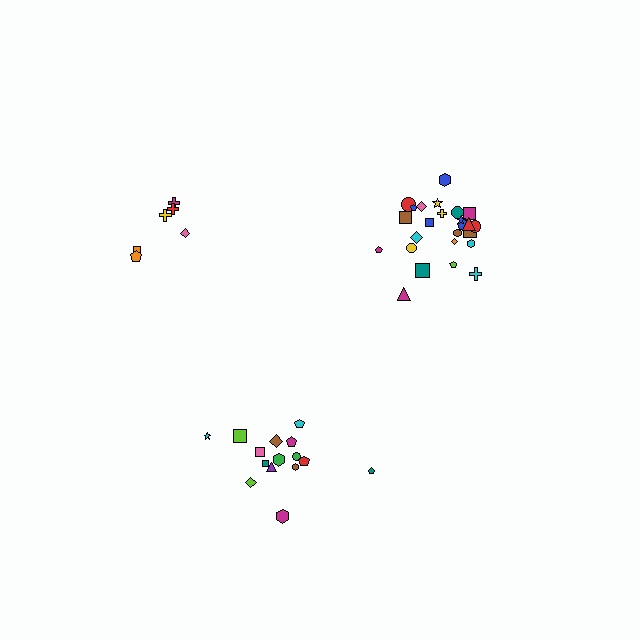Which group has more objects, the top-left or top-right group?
The top-right group.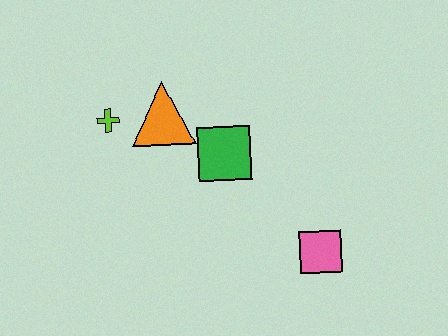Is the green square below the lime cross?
Yes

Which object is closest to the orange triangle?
The lime cross is closest to the orange triangle.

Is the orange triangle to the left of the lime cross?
No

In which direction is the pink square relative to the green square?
The pink square is below the green square.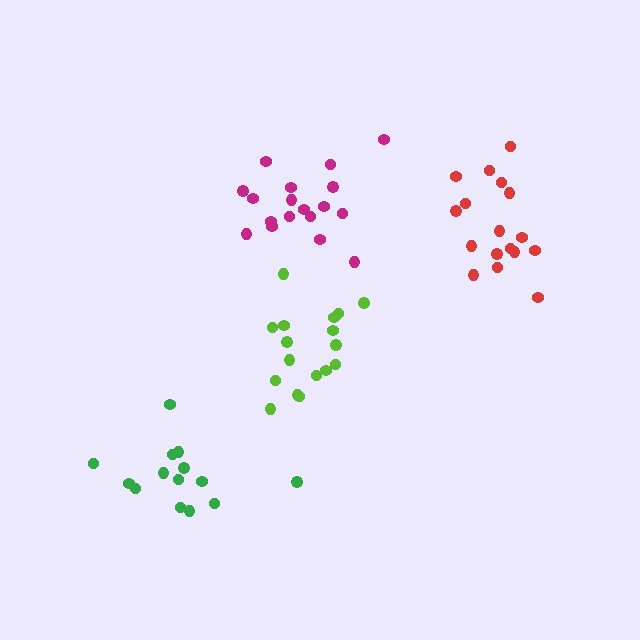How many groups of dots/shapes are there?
There are 4 groups.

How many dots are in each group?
Group 1: 18 dots, Group 2: 17 dots, Group 3: 17 dots, Group 4: 14 dots (66 total).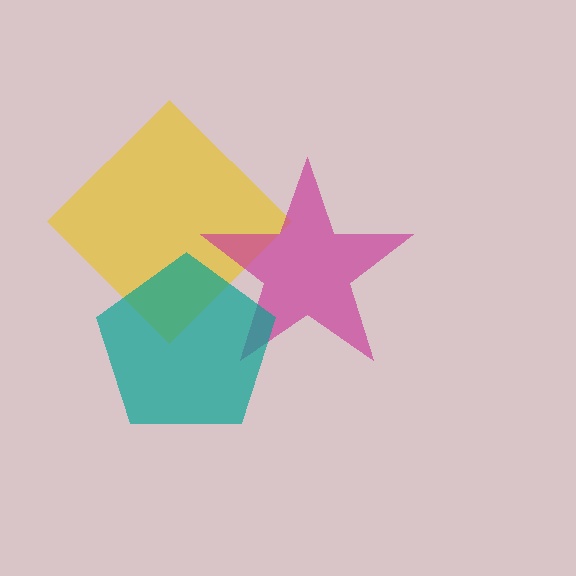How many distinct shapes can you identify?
There are 3 distinct shapes: a yellow diamond, a magenta star, a teal pentagon.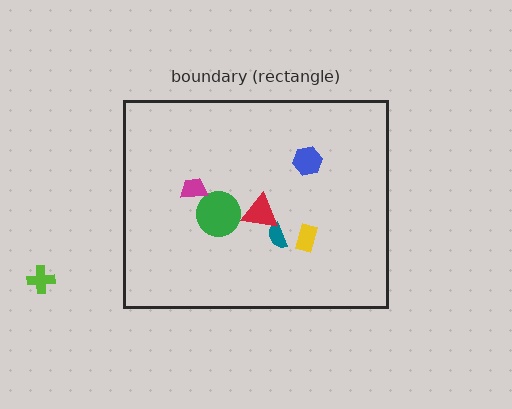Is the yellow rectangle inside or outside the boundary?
Inside.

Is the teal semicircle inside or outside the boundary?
Inside.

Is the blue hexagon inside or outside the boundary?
Inside.